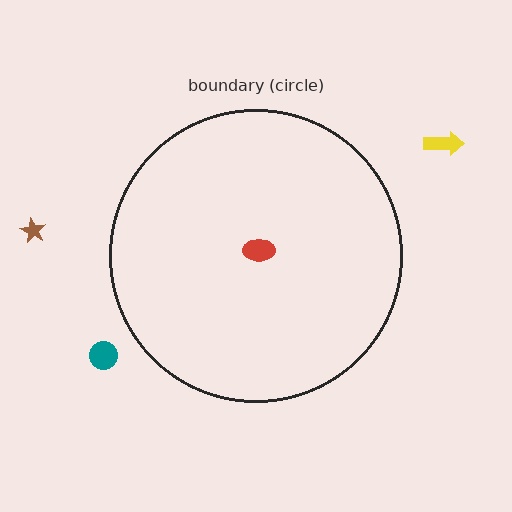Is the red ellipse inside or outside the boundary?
Inside.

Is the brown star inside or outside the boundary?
Outside.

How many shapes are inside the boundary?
1 inside, 3 outside.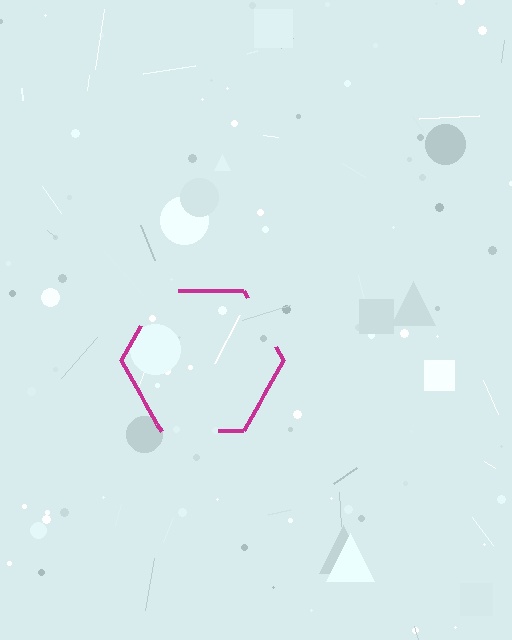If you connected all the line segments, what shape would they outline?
They would outline a hexagon.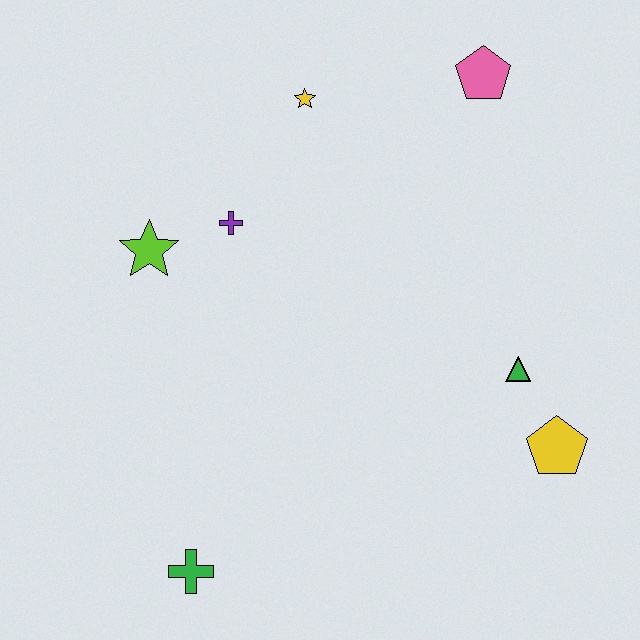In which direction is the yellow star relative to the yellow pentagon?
The yellow star is above the yellow pentagon.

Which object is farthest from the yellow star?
The green cross is farthest from the yellow star.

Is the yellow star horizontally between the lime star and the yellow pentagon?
Yes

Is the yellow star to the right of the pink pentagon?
No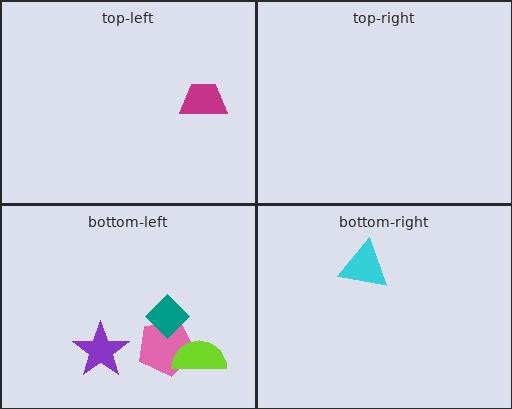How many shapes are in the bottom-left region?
4.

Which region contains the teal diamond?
The bottom-left region.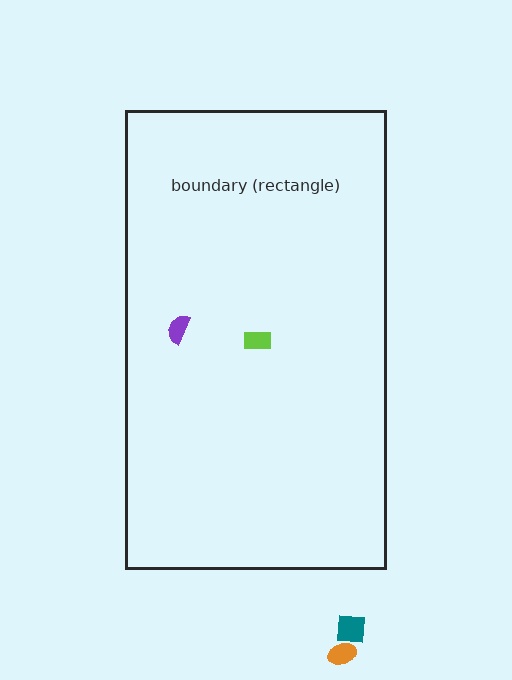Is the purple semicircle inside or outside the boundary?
Inside.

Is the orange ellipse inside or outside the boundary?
Outside.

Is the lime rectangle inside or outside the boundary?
Inside.